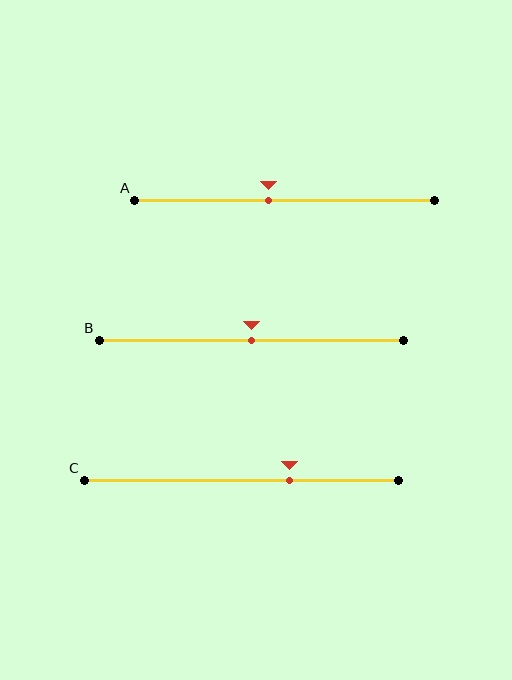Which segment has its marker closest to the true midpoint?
Segment B has its marker closest to the true midpoint.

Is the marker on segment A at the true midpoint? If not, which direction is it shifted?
No, the marker on segment A is shifted to the left by about 5% of the segment length.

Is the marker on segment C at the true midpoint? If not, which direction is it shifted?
No, the marker on segment C is shifted to the right by about 15% of the segment length.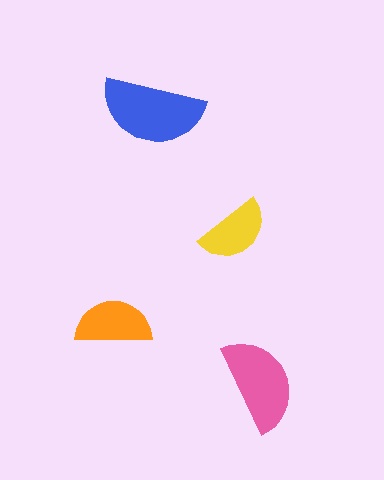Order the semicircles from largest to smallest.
the blue one, the pink one, the orange one, the yellow one.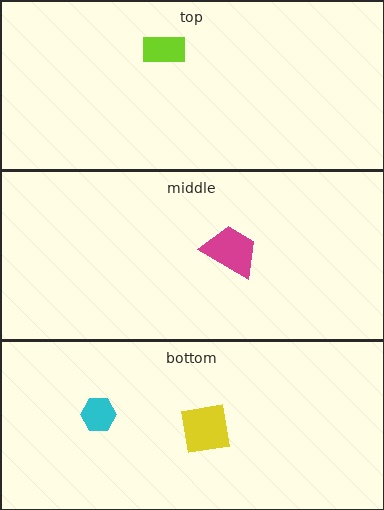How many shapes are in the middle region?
1.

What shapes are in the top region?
The lime rectangle.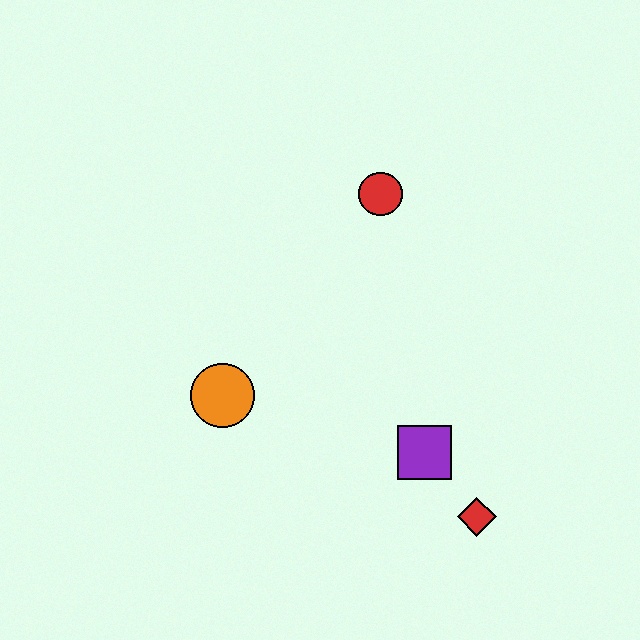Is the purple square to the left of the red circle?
No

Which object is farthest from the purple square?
The red circle is farthest from the purple square.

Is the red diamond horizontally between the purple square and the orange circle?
No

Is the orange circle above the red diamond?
Yes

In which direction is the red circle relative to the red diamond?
The red circle is above the red diamond.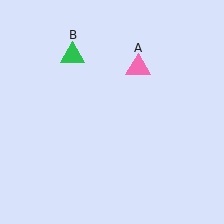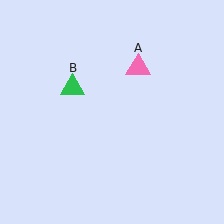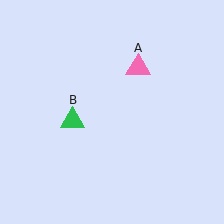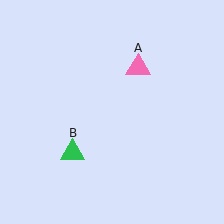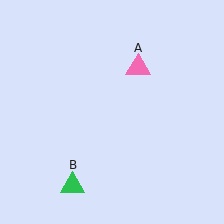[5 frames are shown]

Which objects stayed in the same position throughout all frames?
Pink triangle (object A) remained stationary.